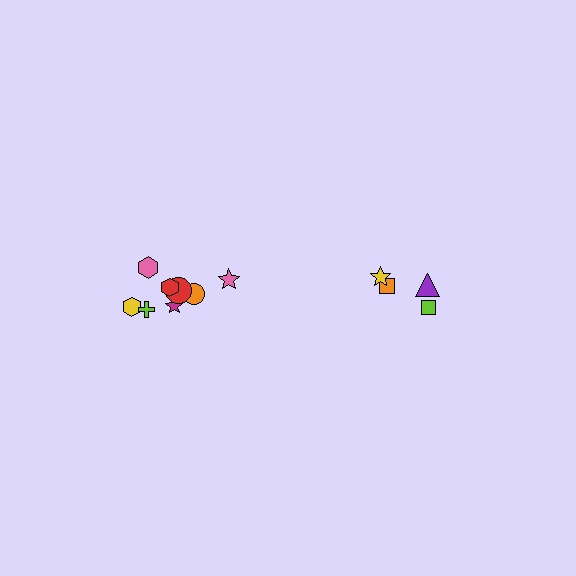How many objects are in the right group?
There are 4 objects.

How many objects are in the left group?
There are 8 objects.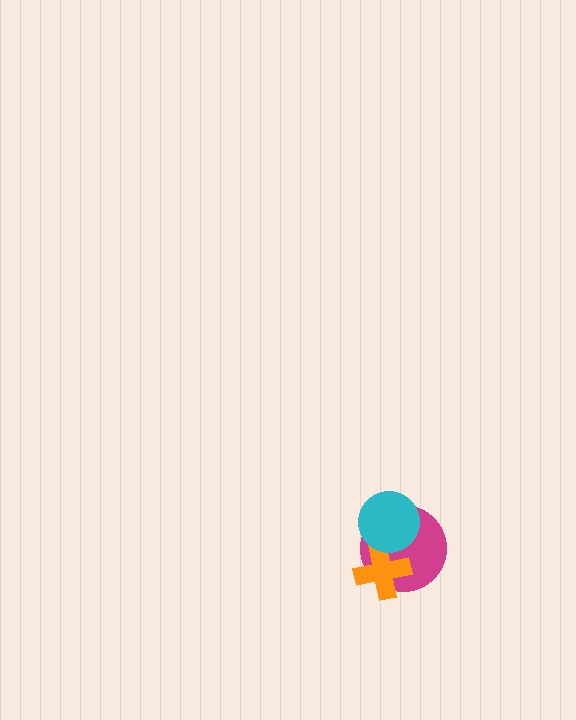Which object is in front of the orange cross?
The cyan circle is in front of the orange cross.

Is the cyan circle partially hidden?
No, no other shape covers it.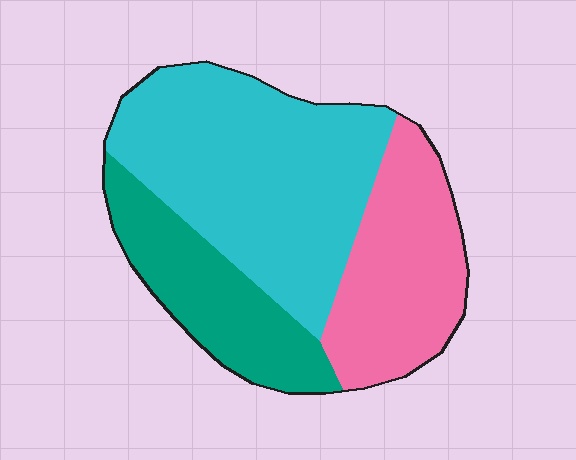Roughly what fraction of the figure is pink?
Pink covers 28% of the figure.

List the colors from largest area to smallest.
From largest to smallest: cyan, pink, teal.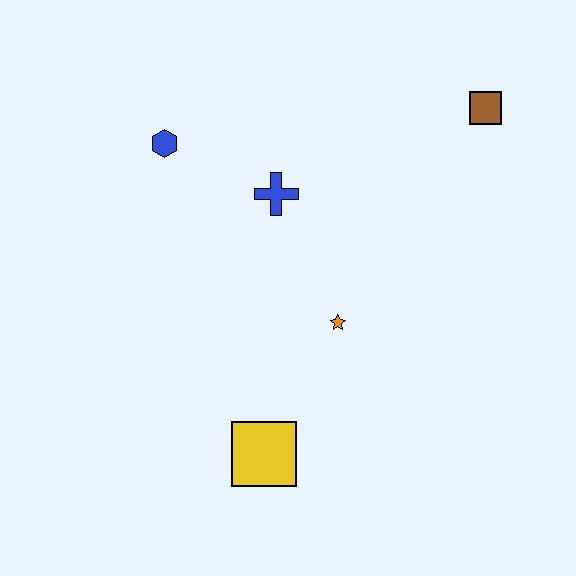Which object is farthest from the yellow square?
The brown square is farthest from the yellow square.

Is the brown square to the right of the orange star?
Yes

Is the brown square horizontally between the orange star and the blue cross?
No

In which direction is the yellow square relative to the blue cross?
The yellow square is below the blue cross.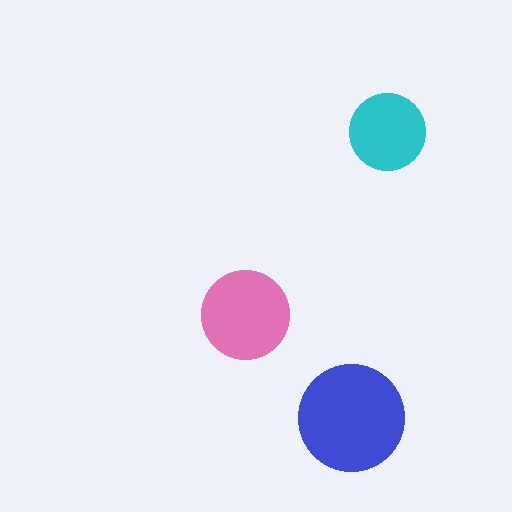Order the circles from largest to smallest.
the blue one, the pink one, the cyan one.